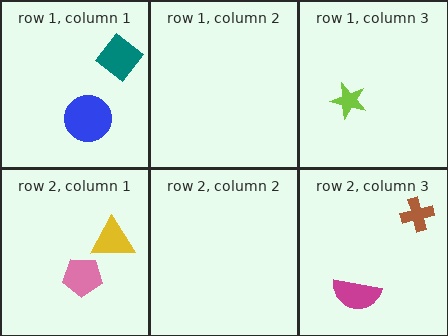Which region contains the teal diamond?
The row 1, column 1 region.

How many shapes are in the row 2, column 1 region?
2.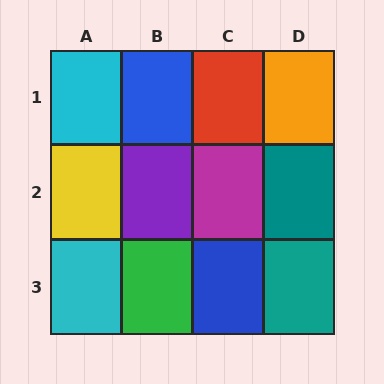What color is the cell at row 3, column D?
Teal.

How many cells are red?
1 cell is red.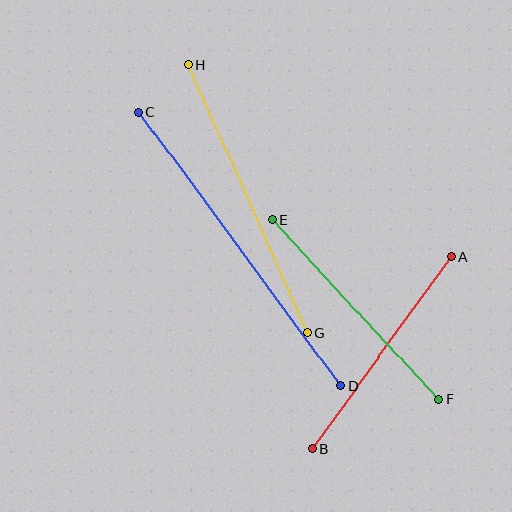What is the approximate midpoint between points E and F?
The midpoint is at approximately (355, 309) pixels.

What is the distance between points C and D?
The distance is approximately 340 pixels.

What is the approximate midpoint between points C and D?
The midpoint is at approximately (239, 249) pixels.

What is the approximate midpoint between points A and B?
The midpoint is at approximately (382, 352) pixels.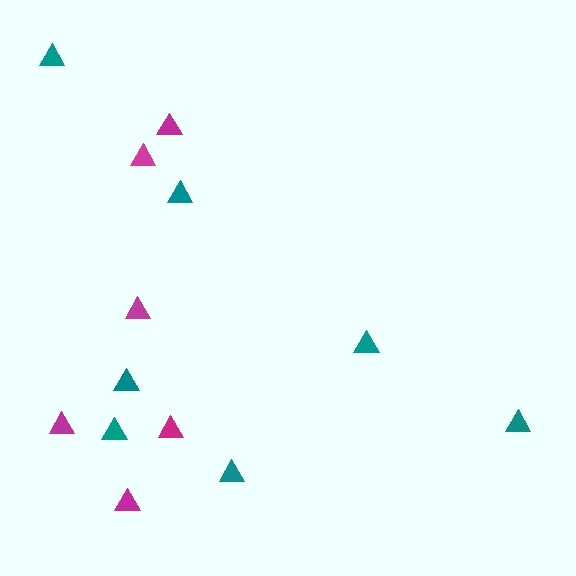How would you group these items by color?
There are 2 groups: one group of magenta triangles (6) and one group of teal triangles (7).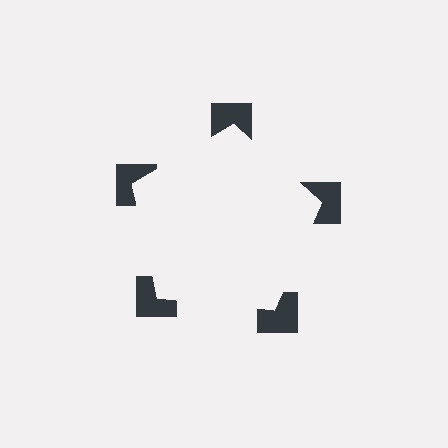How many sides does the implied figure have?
5 sides.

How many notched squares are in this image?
There are 5 — one at each vertex of the illusory pentagon.